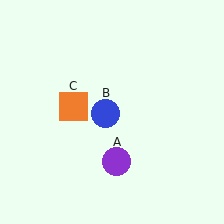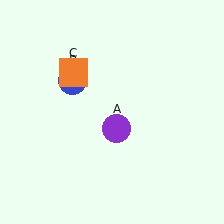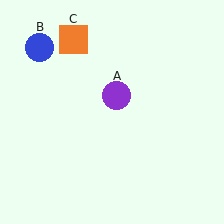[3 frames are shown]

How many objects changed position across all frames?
3 objects changed position: purple circle (object A), blue circle (object B), orange square (object C).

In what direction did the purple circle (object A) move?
The purple circle (object A) moved up.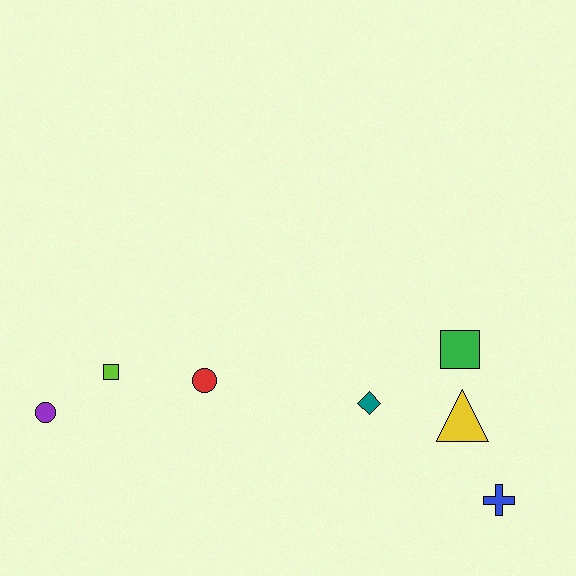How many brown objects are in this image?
There are no brown objects.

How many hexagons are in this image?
There are no hexagons.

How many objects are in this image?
There are 7 objects.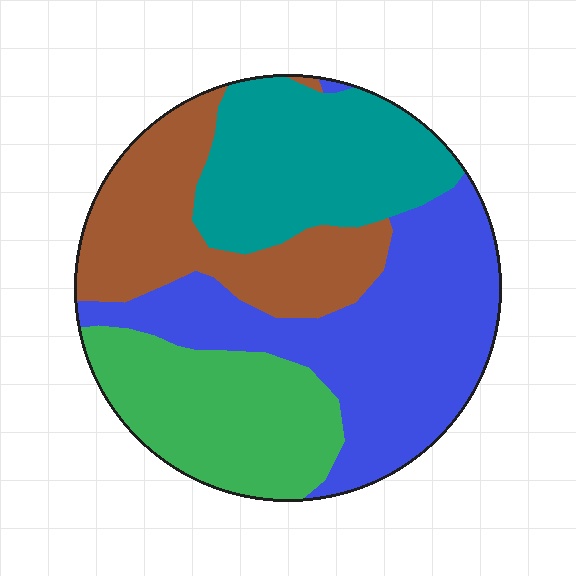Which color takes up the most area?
Blue, at roughly 35%.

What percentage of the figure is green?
Green covers about 20% of the figure.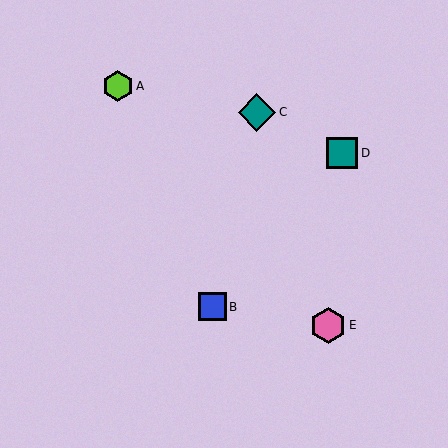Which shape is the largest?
The teal diamond (labeled C) is the largest.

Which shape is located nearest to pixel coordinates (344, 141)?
The teal square (labeled D) at (342, 153) is nearest to that location.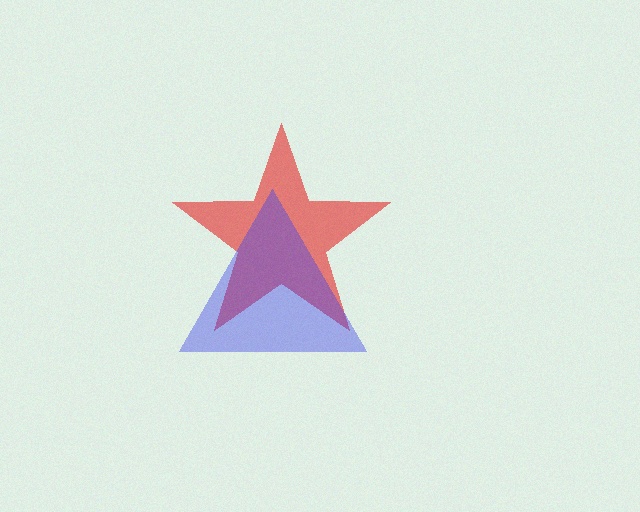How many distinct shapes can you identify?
There are 2 distinct shapes: a red star, a blue triangle.